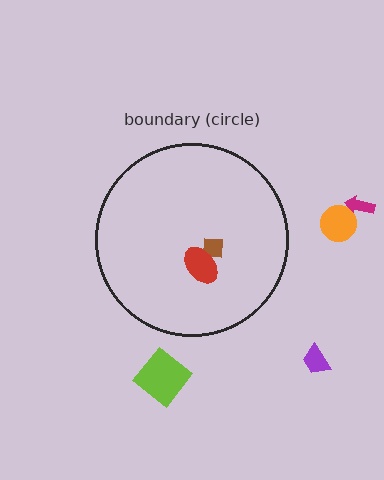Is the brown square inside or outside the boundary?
Inside.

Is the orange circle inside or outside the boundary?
Outside.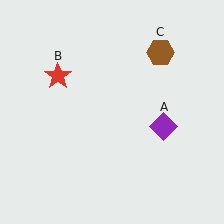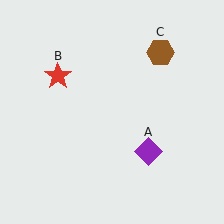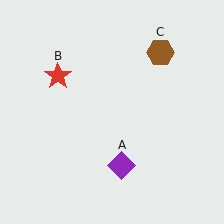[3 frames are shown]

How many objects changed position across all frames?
1 object changed position: purple diamond (object A).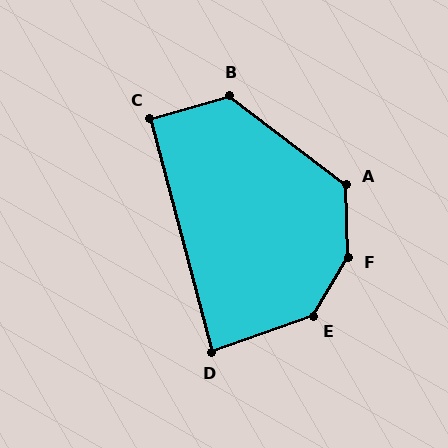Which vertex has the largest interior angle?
F, at approximately 148 degrees.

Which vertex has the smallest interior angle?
D, at approximately 86 degrees.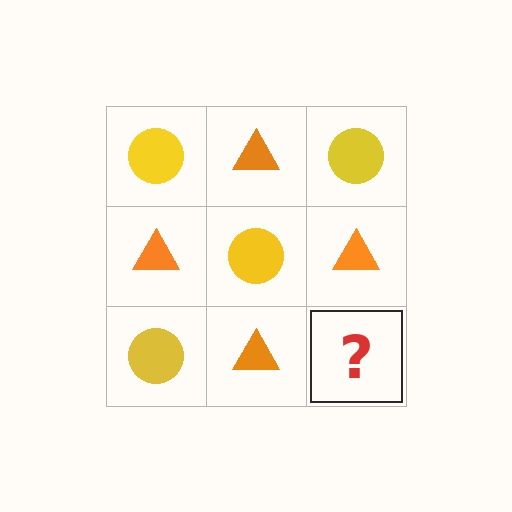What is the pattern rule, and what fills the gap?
The rule is that it alternates yellow circle and orange triangle in a checkerboard pattern. The gap should be filled with a yellow circle.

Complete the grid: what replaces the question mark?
The question mark should be replaced with a yellow circle.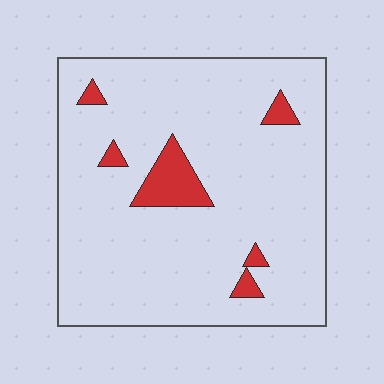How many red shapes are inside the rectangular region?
6.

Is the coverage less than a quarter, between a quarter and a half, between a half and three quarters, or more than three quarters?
Less than a quarter.